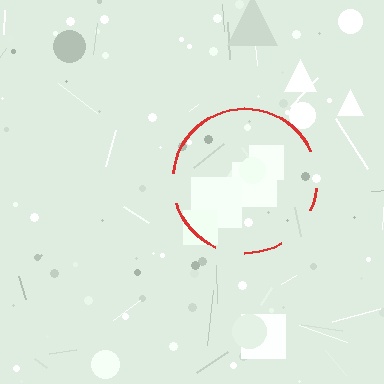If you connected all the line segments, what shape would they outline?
They would outline a circle.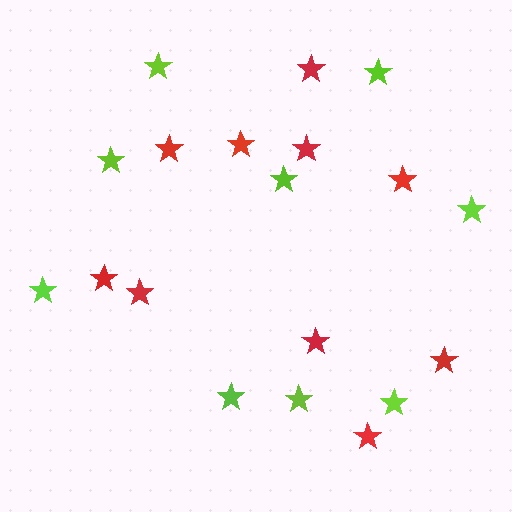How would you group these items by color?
There are 2 groups: one group of lime stars (9) and one group of red stars (10).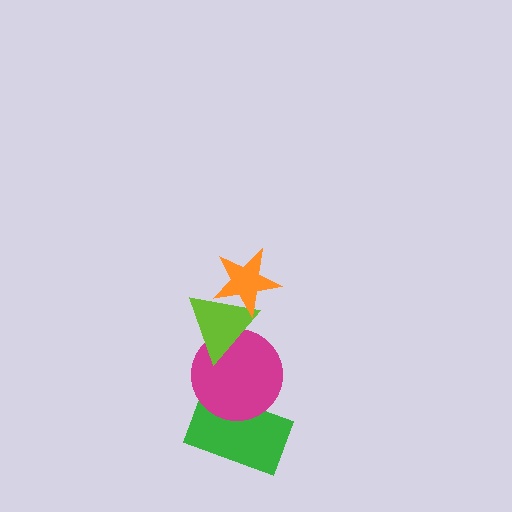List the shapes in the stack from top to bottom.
From top to bottom: the orange star, the lime triangle, the magenta circle, the green rectangle.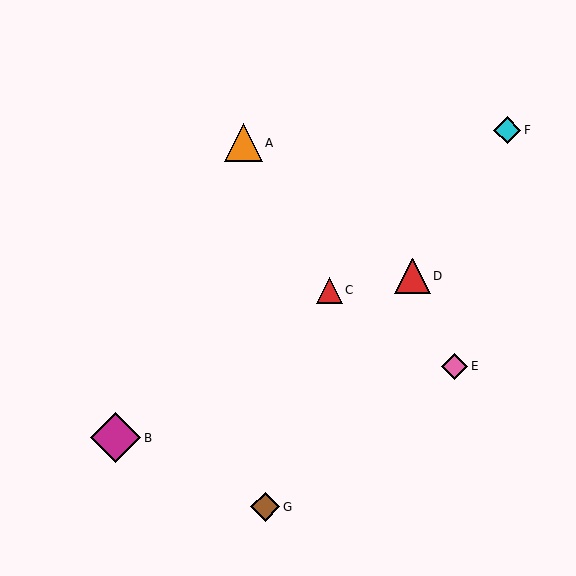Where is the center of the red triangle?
The center of the red triangle is at (329, 290).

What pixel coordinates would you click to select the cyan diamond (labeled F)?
Click at (507, 130) to select the cyan diamond F.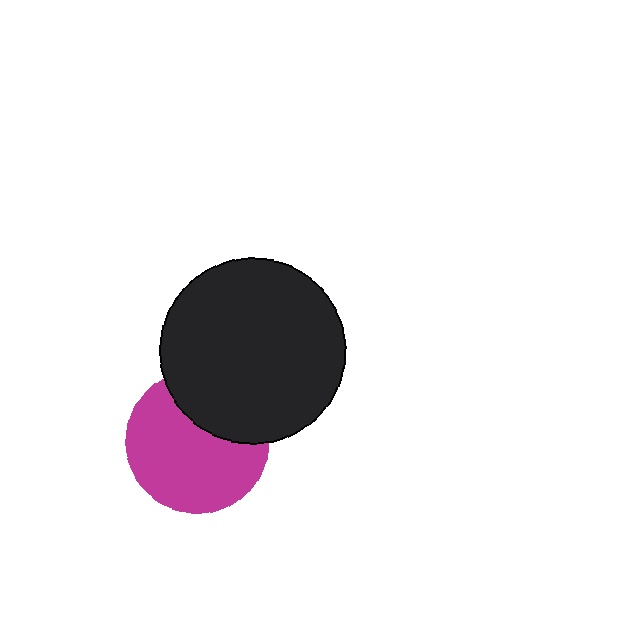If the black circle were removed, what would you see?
You would see the complete magenta circle.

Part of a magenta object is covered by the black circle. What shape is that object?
It is a circle.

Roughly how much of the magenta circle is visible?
Most of it is visible (roughly 68%).